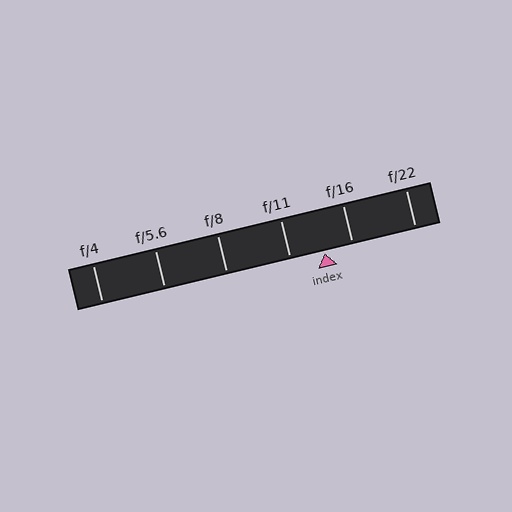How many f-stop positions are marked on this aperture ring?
There are 6 f-stop positions marked.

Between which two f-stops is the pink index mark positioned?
The index mark is between f/11 and f/16.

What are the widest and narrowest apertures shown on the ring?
The widest aperture shown is f/4 and the narrowest is f/22.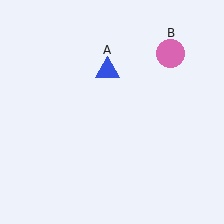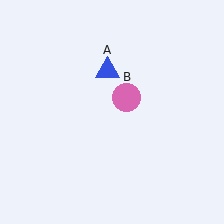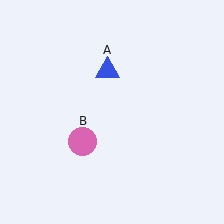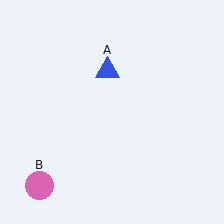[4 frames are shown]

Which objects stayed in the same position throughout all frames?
Blue triangle (object A) remained stationary.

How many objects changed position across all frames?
1 object changed position: pink circle (object B).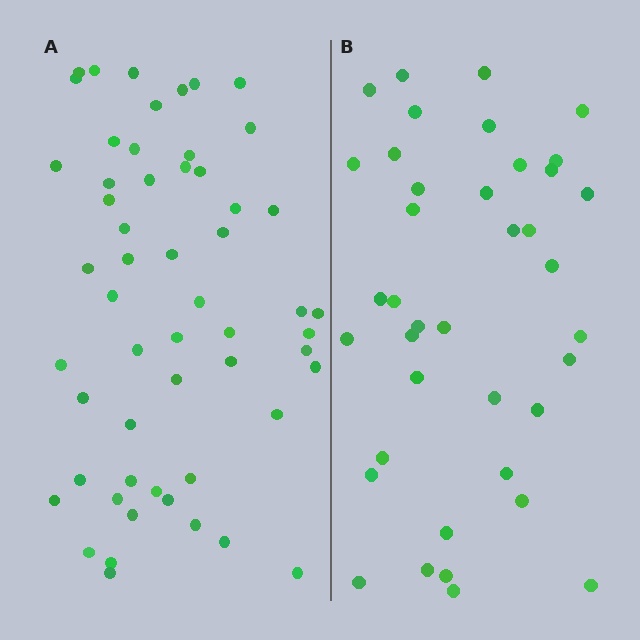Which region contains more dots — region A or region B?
Region A (the left region) has more dots.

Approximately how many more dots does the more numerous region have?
Region A has approximately 15 more dots than region B.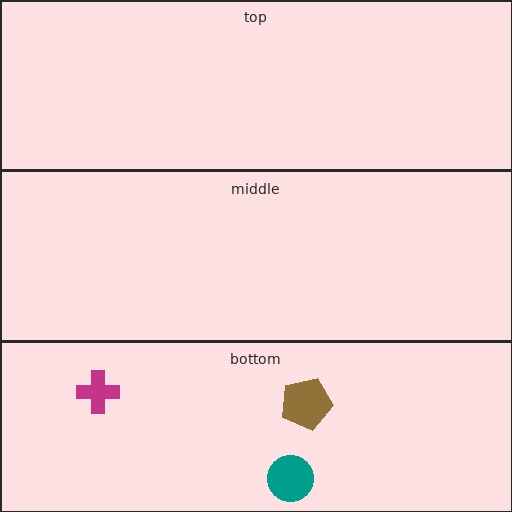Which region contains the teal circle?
The bottom region.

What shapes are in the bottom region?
The brown pentagon, the magenta cross, the teal circle.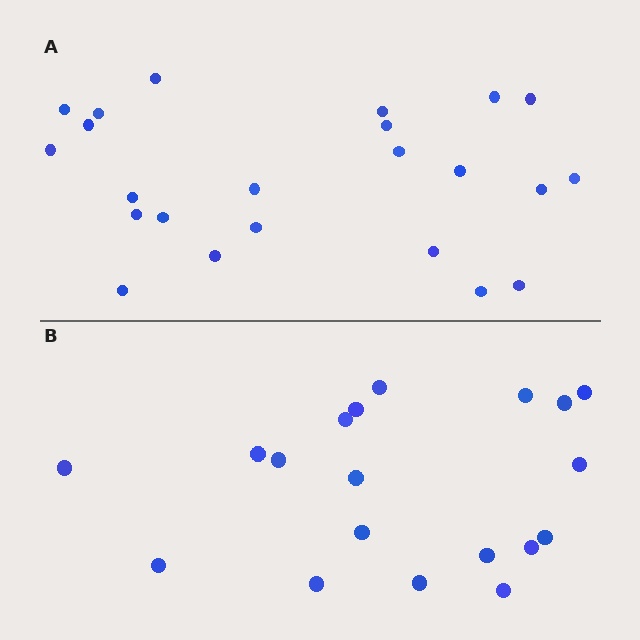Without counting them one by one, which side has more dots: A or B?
Region A (the top region) has more dots.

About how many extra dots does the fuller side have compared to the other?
Region A has about 4 more dots than region B.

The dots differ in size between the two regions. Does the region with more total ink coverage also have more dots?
No. Region B has more total ink coverage because its dots are larger, but region A actually contains more individual dots. Total area can be misleading — the number of items is what matters here.